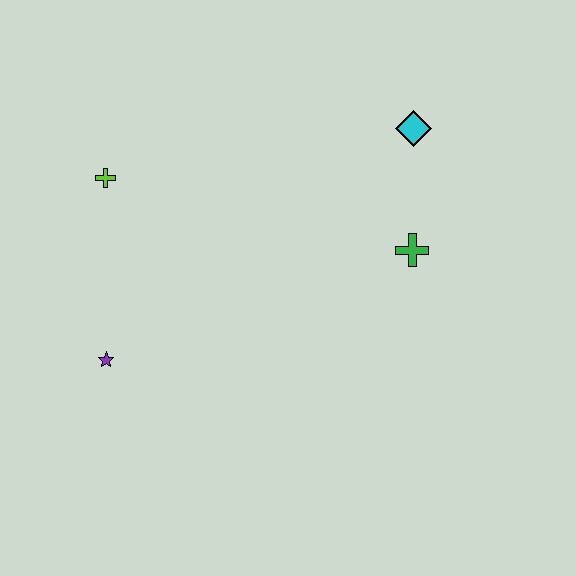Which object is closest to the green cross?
The cyan diamond is closest to the green cross.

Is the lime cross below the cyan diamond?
Yes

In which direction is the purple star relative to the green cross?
The purple star is to the left of the green cross.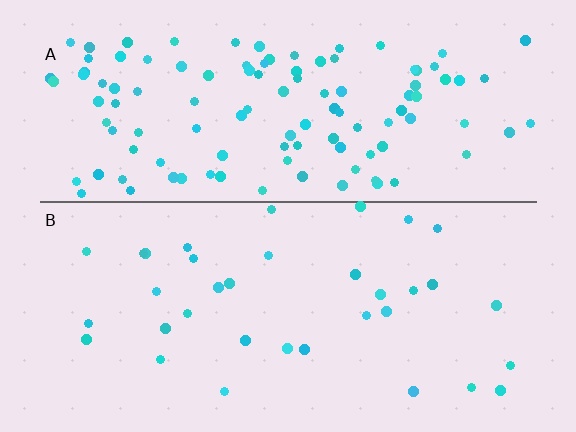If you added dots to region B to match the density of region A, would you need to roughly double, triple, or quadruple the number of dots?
Approximately triple.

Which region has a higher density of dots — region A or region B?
A (the top).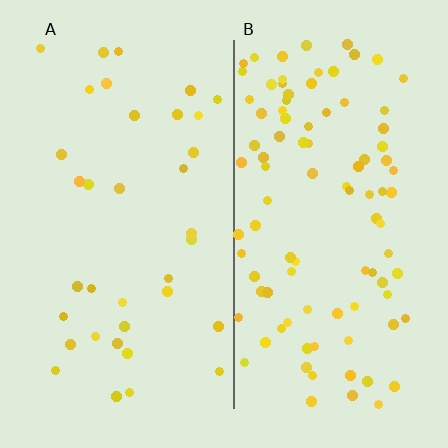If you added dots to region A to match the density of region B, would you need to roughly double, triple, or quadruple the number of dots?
Approximately triple.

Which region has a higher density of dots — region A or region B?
B (the right).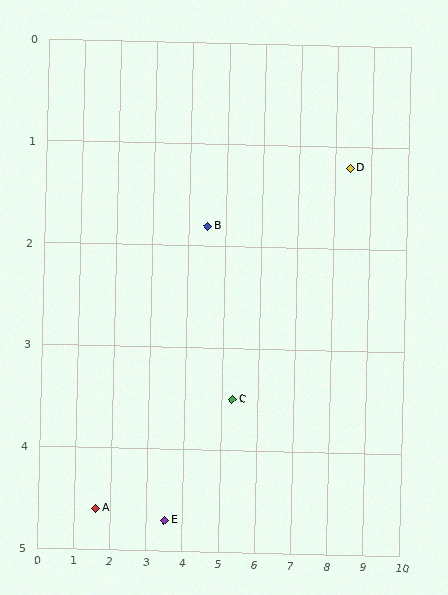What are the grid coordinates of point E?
Point E is at approximately (3.5, 4.7).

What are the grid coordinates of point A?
Point A is at approximately (1.6, 4.6).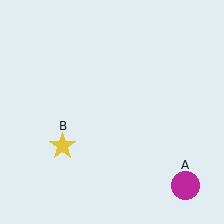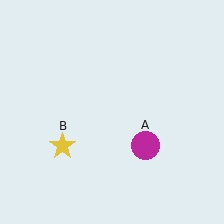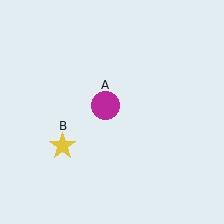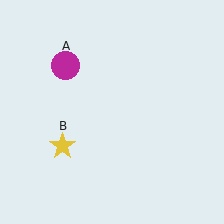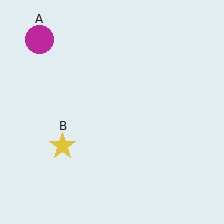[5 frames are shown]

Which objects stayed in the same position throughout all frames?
Yellow star (object B) remained stationary.